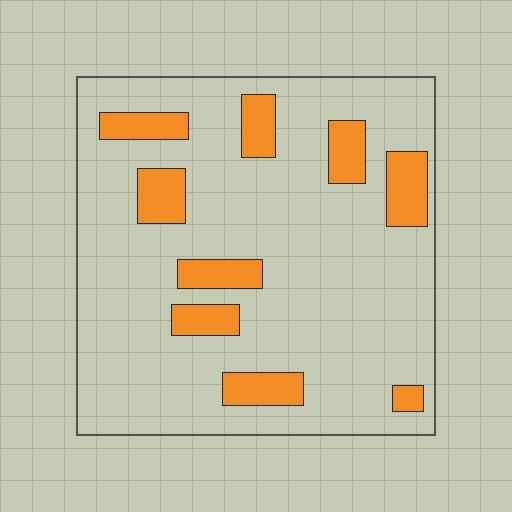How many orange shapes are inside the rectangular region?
9.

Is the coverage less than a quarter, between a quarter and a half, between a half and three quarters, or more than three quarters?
Less than a quarter.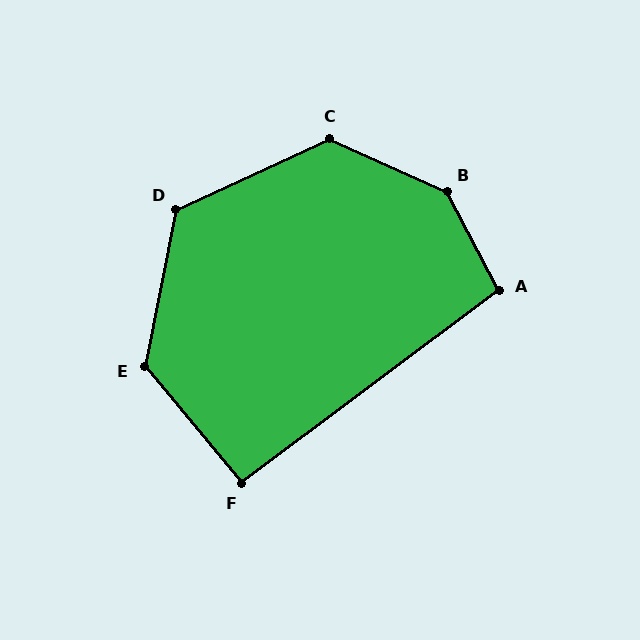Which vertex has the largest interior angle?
B, at approximately 141 degrees.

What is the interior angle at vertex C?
Approximately 131 degrees (obtuse).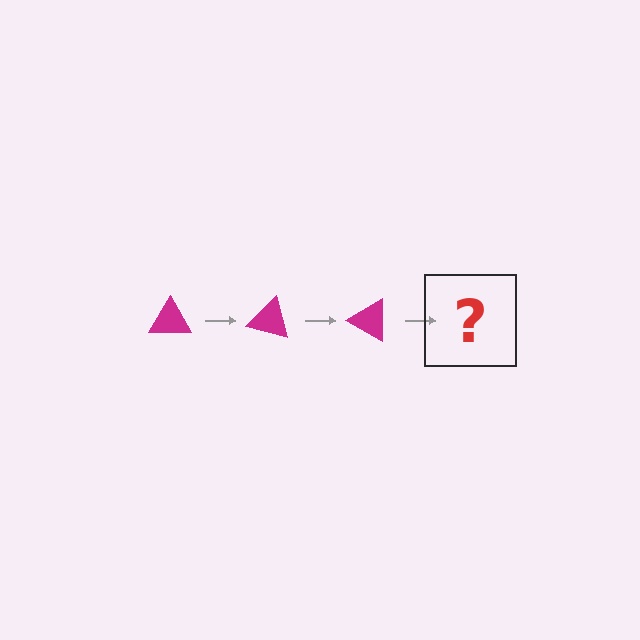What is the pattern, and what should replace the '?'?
The pattern is that the triangle rotates 15 degrees each step. The '?' should be a magenta triangle rotated 45 degrees.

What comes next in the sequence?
The next element should be a magenta triangle rotated 45 degrees.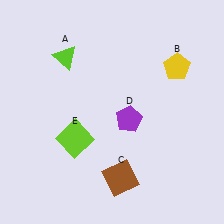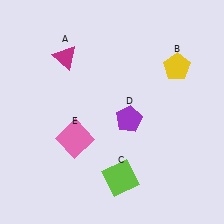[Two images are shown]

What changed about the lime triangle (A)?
In Image 1, A is lime. In Image 2, it changed to magenta.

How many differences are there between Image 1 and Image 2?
There are 3 differences between the two images.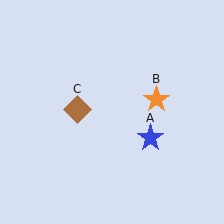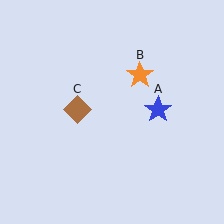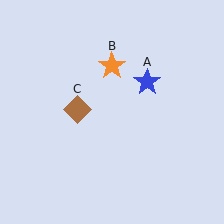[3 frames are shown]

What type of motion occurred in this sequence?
The blue star (object A), orange star (object B) rotated counterclockwise around the center of the scene.